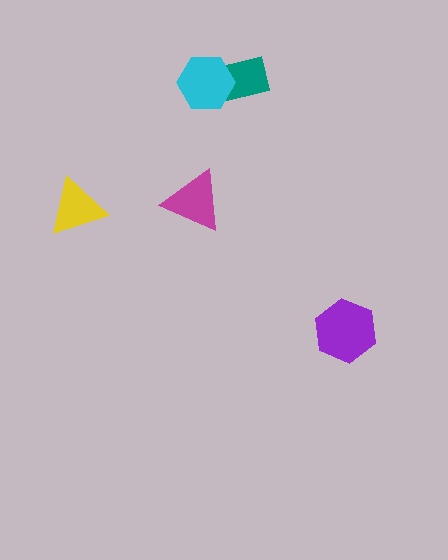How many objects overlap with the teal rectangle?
1 object overlaps with the teal rectangle.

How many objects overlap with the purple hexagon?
0 objects overlap with the purple hexagon.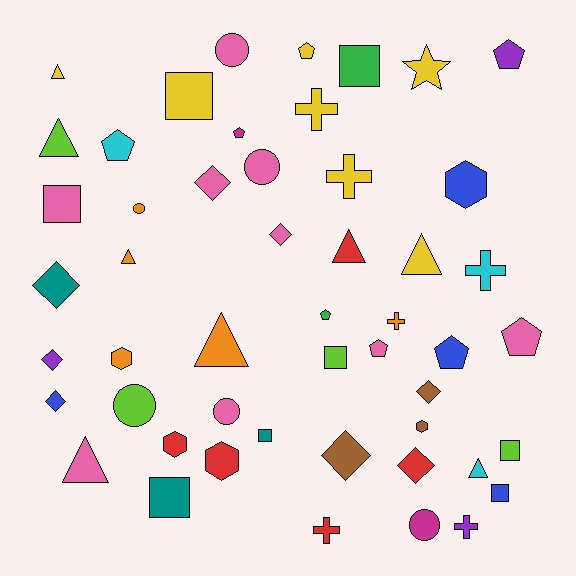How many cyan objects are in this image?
There are 3 cyan objects.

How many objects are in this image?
There are 50 objects.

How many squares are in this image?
There are 8 squares.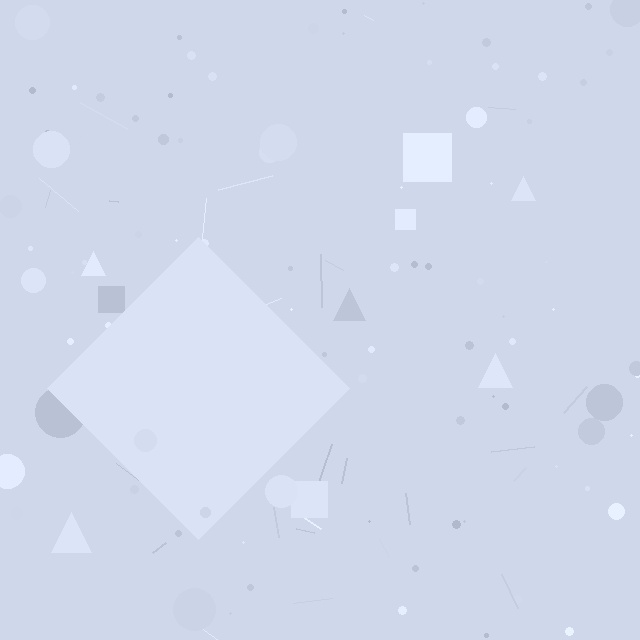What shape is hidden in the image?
A diamond is hidden in the image.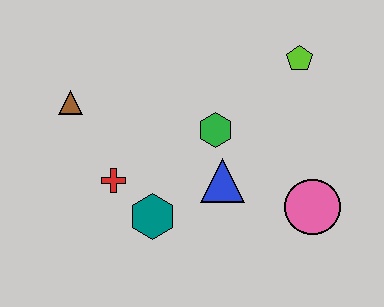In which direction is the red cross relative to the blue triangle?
The red cross is to the left of the blue triangle.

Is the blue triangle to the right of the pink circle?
No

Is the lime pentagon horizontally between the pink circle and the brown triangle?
Yes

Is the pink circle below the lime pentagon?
Yes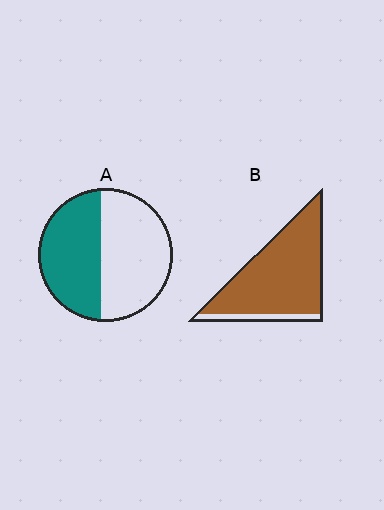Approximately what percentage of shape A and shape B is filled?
A is approximately 45% and B is approximately 90%.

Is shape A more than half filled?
No.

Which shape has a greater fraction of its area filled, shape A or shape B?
Shape B.